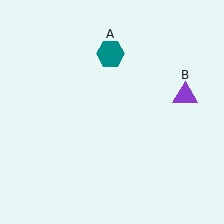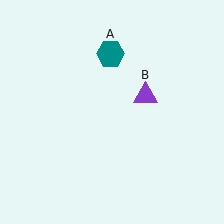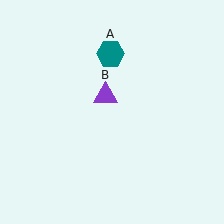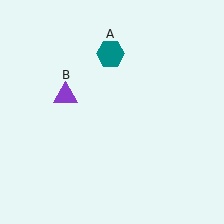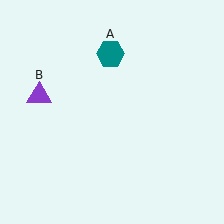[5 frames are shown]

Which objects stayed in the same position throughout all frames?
Teal hexagon (object A) remained stationary.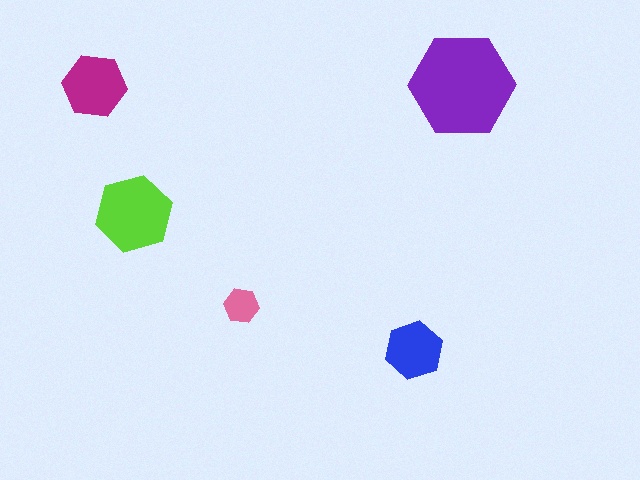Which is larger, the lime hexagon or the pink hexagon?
The lime one.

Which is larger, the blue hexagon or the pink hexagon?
The blue one.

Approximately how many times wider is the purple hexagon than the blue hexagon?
About 2 times wider.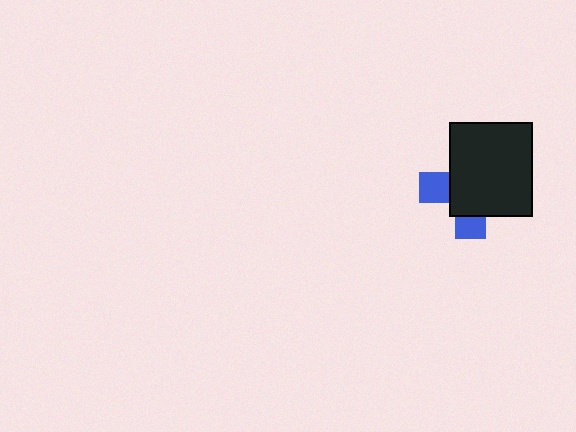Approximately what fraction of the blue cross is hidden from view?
Roughly 70% of the blue cross is hidden behind the black rectangle.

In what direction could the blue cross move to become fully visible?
The blue cross could move toward the lower-left. That would shift it out from behind the black rectangle entirely.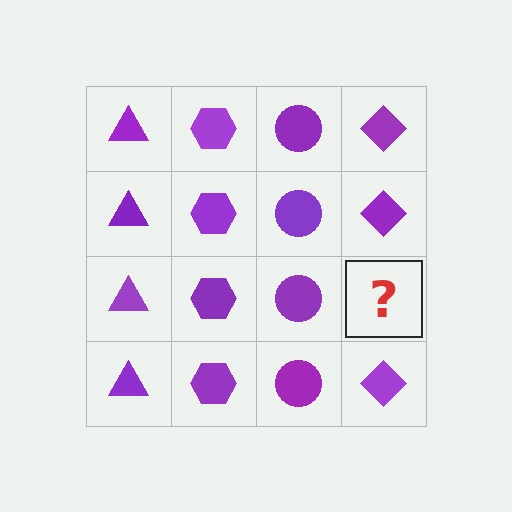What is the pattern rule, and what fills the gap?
The rule is that each column has a consistent shape. The gap should be filled with a purple diamond.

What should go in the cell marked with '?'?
The missing cell should contain a purple diamond.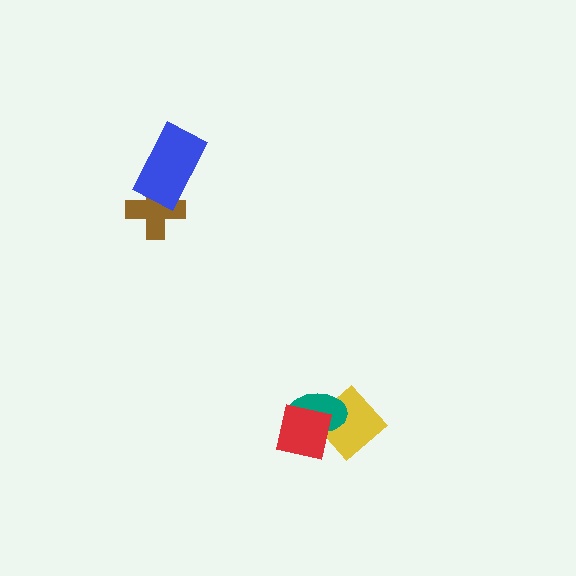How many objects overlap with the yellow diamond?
2 objects overlap with the yellow diamond.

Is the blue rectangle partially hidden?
No, no other shape covers it.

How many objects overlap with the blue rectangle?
1 object overlaps with the blue rectangle.